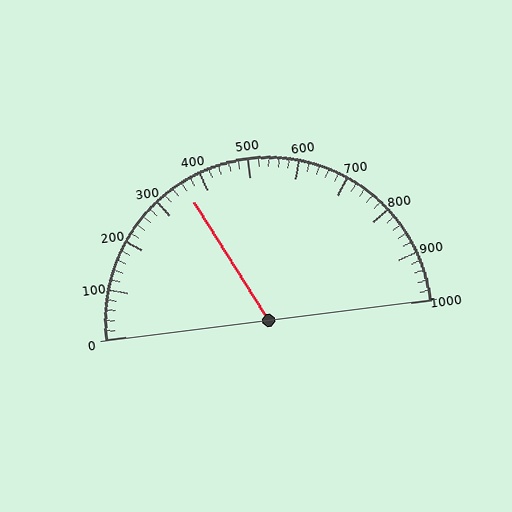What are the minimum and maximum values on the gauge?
The gauge ranges from 0 to 1000.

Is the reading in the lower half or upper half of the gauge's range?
The reading is in the lower half of the range (0 to 1000).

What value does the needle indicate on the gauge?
The needle indicates approximately 360.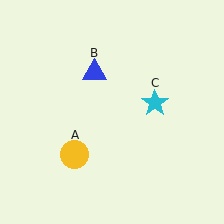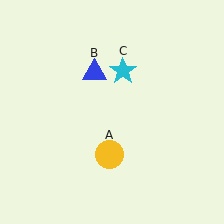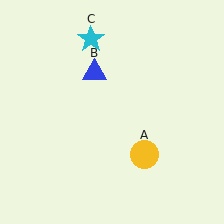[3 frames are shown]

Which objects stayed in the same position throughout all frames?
Blue triangle (object B) remained stationary.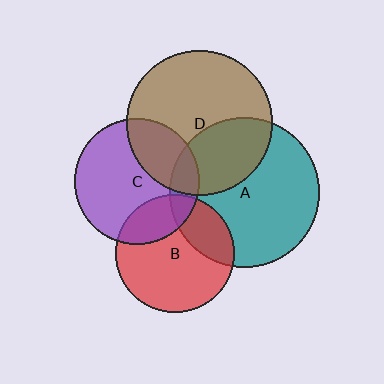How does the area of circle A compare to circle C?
Approximately 1.4 times.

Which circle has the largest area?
Circle A (teal).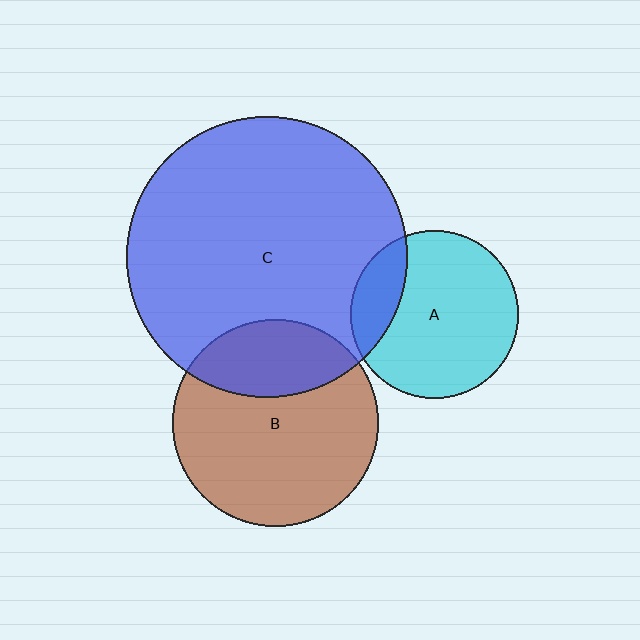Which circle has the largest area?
Circle C (blue).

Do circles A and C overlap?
Yes.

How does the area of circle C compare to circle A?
Approximately 2.8 times.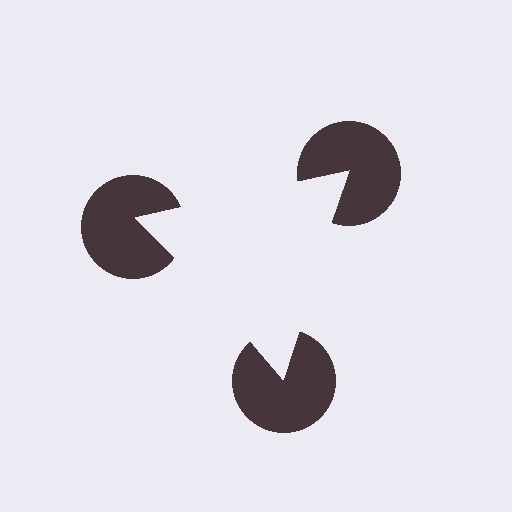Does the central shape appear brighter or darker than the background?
It typically appears slightly brighter than the background, even though no actual brightness change is drawn.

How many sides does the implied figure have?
3 sides.